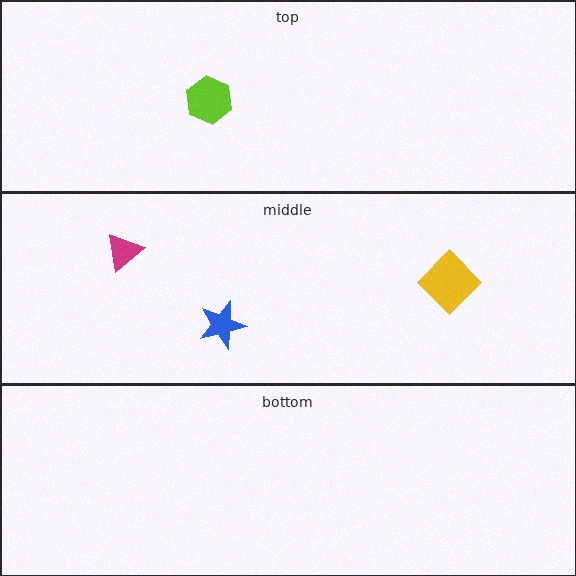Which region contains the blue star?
The middle region.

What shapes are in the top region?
The lime hexagon.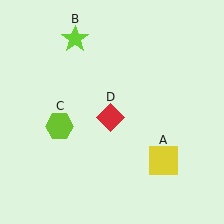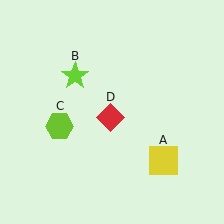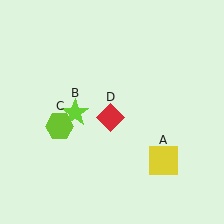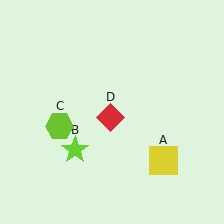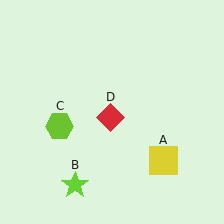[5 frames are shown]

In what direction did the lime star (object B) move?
The lime star (object B) moved down.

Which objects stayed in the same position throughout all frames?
Yellow square (object A) and lime hexagon (object C) and red diamond (object D) remained stationary.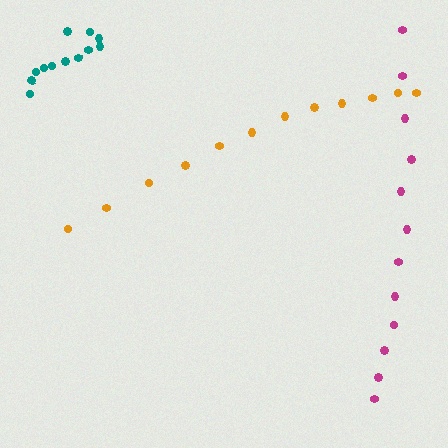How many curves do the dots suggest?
There are 3 distinct paths.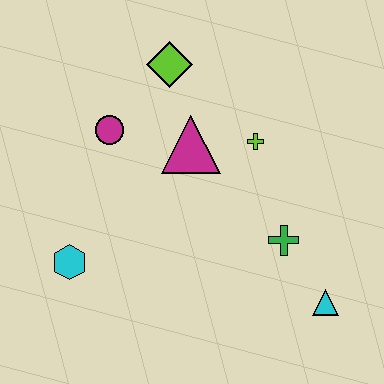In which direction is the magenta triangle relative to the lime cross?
The magenta triangle is to the left of the lime cross.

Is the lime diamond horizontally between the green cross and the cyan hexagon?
Yes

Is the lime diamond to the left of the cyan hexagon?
No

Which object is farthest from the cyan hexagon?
The cyan triangle is farthest from the cyan hexagon.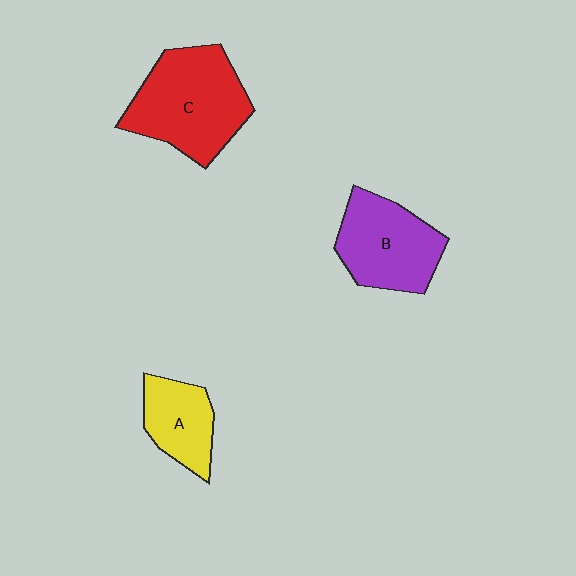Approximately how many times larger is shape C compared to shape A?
Approximately 1.9 times.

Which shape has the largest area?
Shape C (red).